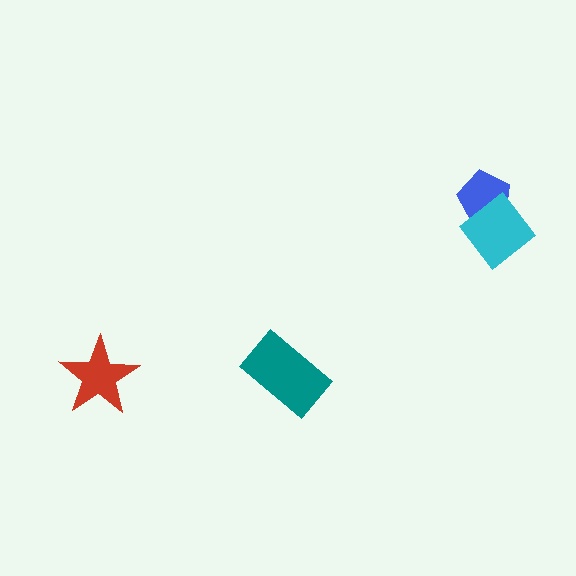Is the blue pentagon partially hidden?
Yes, it is partially covered by another shape.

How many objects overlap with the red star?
0 objects overlap with the red star.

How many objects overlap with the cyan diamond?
1 object overlaps with the cyan diamond.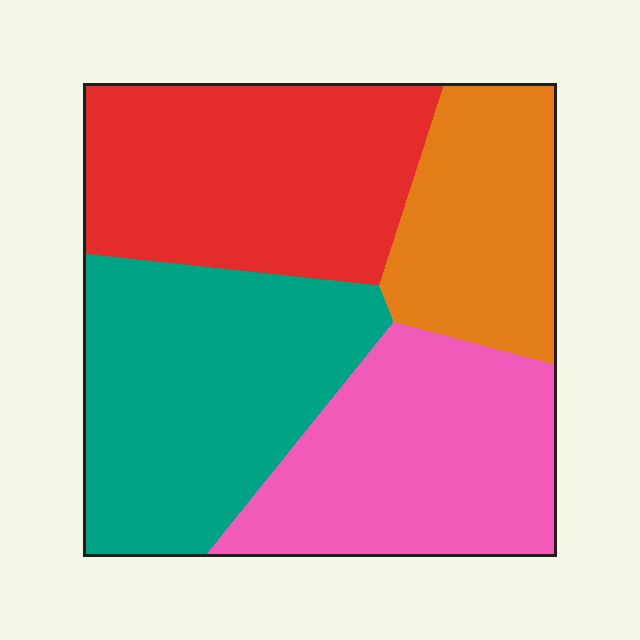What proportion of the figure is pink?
Pink covers 25% of the figure.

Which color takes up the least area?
Orange, at roughly 15%.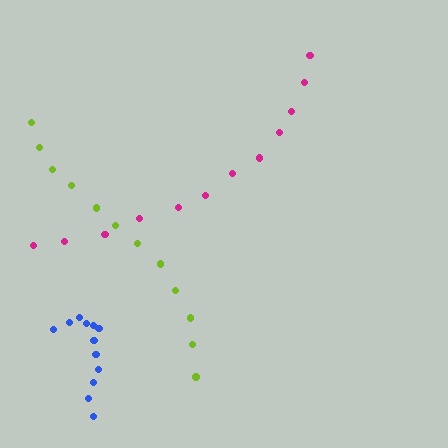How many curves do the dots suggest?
There are 3 distinct paths.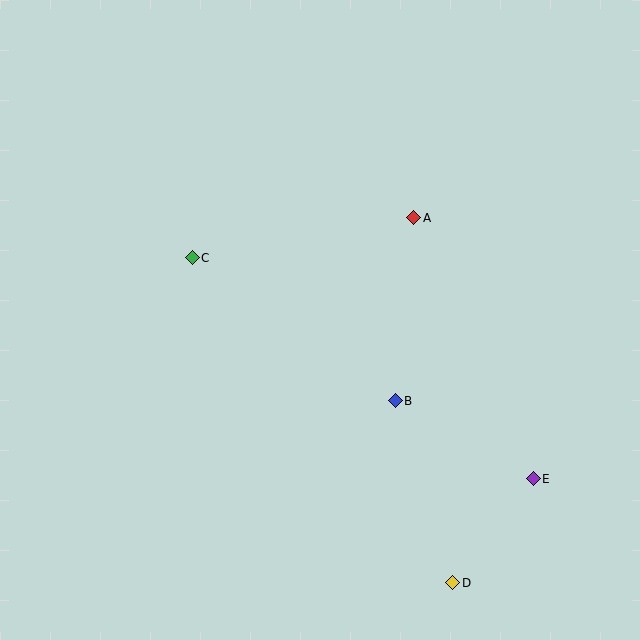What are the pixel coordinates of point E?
Point E is at (533, 479).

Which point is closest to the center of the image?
Point B at (395, 401) is closest to the center.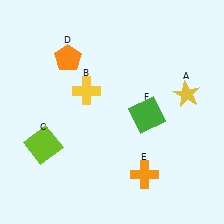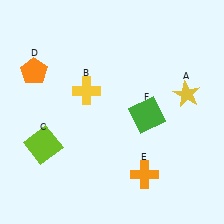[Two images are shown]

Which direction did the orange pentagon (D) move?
The orange pentagon (D) moved left.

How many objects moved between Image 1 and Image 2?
1 object moved between the two images.